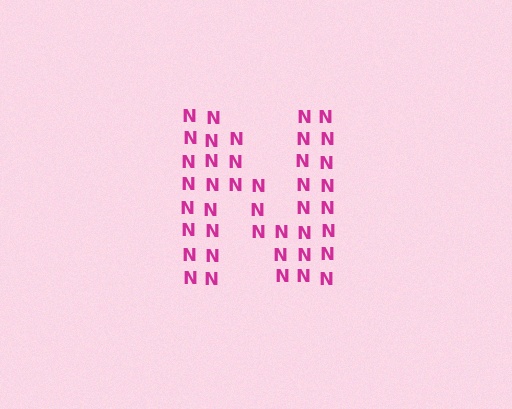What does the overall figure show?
The overall figure shows the letter N.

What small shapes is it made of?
It is made of small letter N's.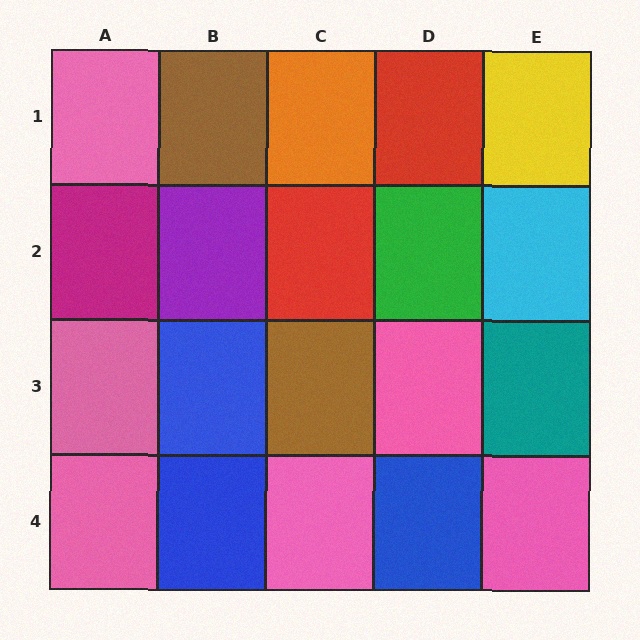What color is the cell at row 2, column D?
Green.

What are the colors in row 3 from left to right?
Pink, blue, brown, pink, teal.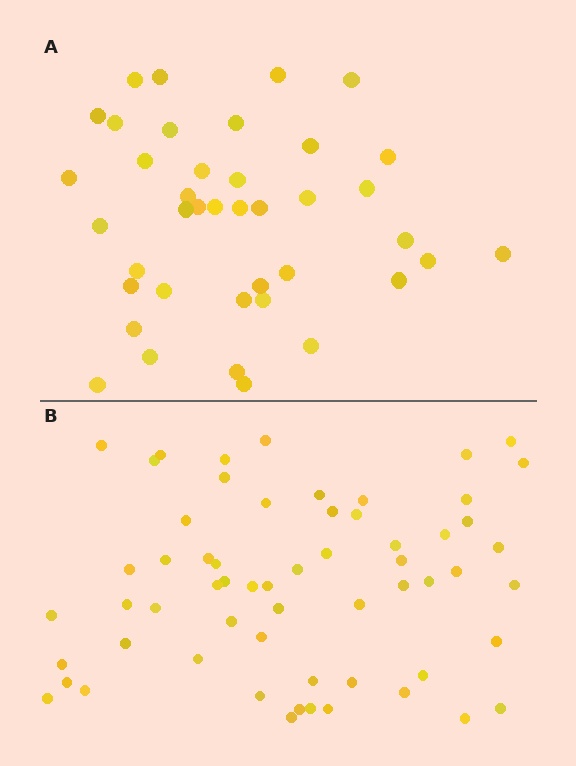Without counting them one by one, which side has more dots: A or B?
Region B (the bottom region) has more dots.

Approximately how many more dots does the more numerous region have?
Region B has approximately 20 more dots than region A.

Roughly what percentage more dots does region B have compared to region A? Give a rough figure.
About 50% more.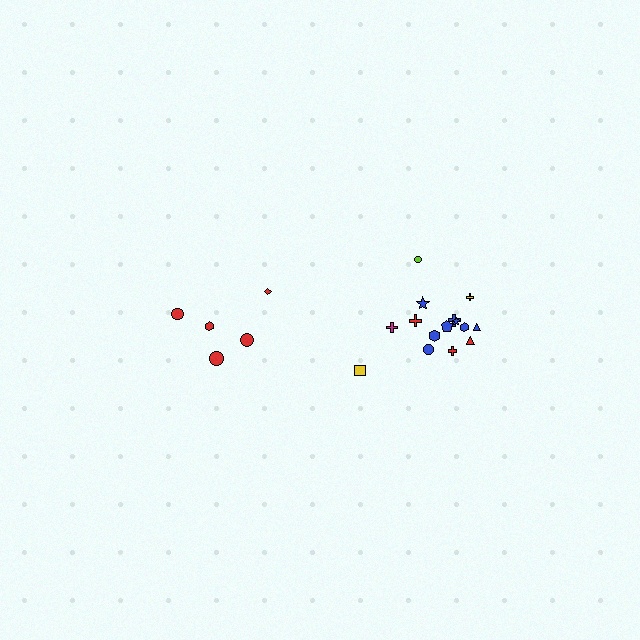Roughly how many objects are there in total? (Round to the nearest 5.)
Roughly 20 objects in total.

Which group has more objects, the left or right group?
The right group.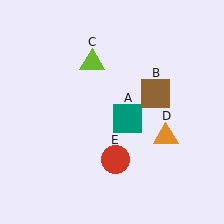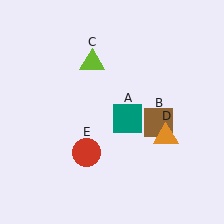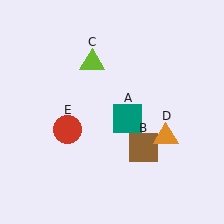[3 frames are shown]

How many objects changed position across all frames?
2 objects changed position: brown square (object B), red circle (object E).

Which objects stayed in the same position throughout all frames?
Teal square (object A) and lime triangle (object C) and orange triangle (object D) remained stationary.